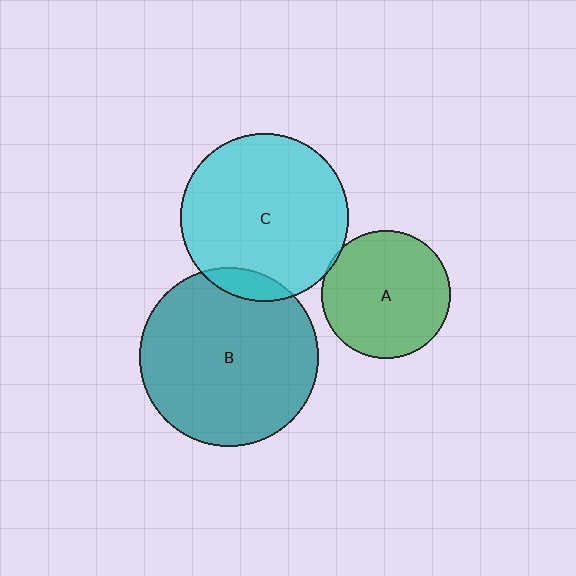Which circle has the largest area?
Circle B (teal).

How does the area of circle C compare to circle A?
Approximately 1.7 times.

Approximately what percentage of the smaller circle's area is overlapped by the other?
Approximately 10%.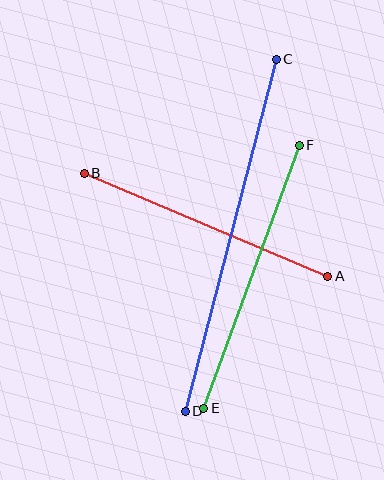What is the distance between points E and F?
The distance is approximately 280 pixels.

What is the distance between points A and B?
The distance is approximately 264 pixels.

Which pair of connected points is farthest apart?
Points C and D are farthest apart.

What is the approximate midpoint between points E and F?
The midpoint is at approximately (252, 277) pixels.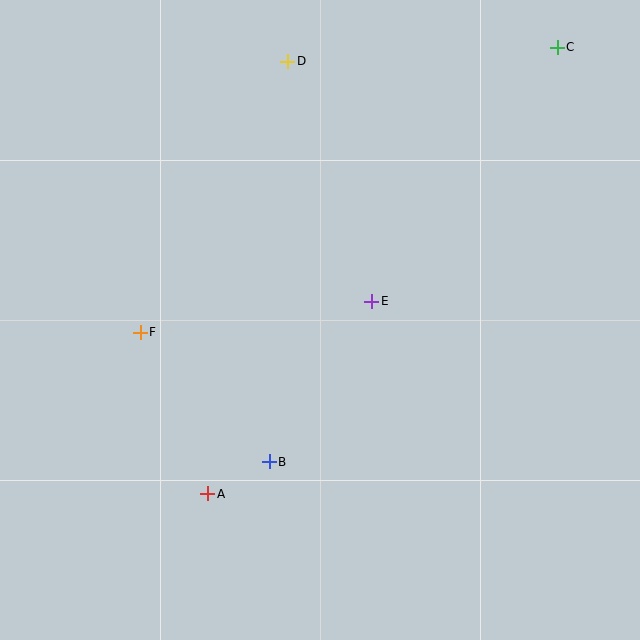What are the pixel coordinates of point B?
Point B is at (269, 462).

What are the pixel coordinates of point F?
Point F is at (140, 333).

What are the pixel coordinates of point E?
Point E is at (372, 301).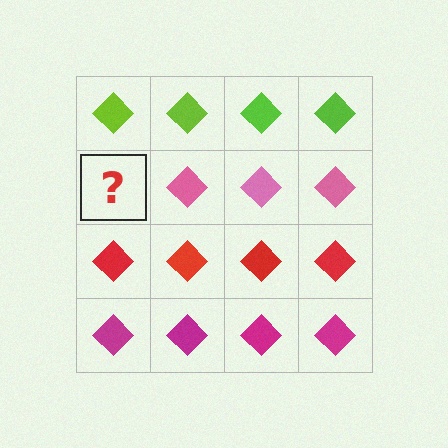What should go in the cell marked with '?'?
The missing cell should contain a pink diamond.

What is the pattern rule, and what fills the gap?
The rule is that each row has a consistent color. The gap should be filled with a pink diamond.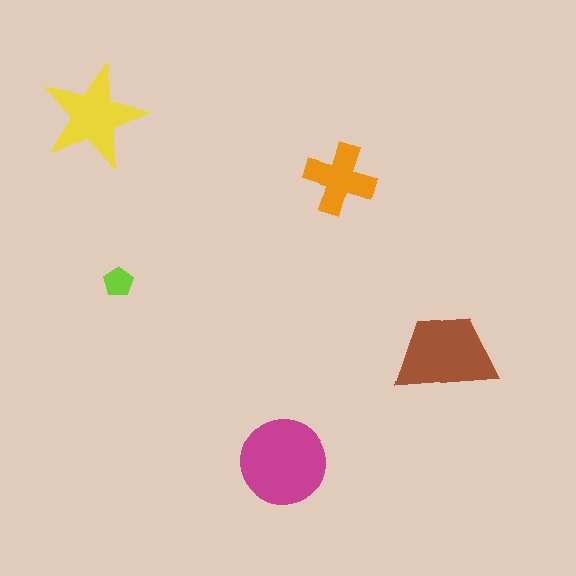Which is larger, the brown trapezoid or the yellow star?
The brown trapezoid.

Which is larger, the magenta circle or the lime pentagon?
The magenta circle.